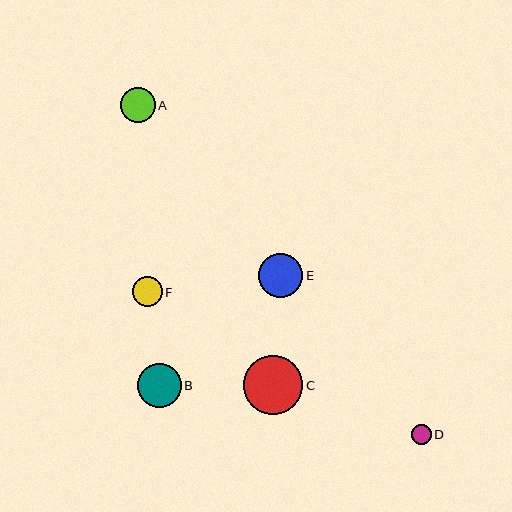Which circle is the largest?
Circle C is the largest with a size of approximately 59 pixels.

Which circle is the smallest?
Circle D is the smallest with a size of approximately 20 pixels.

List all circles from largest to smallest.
From largest to smallest: C, E, B, A, F, D.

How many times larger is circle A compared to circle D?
Circle A is approximately 1.7 times the size of circle D.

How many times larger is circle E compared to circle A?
Circle E is approximately 1.3 times the size of circle A.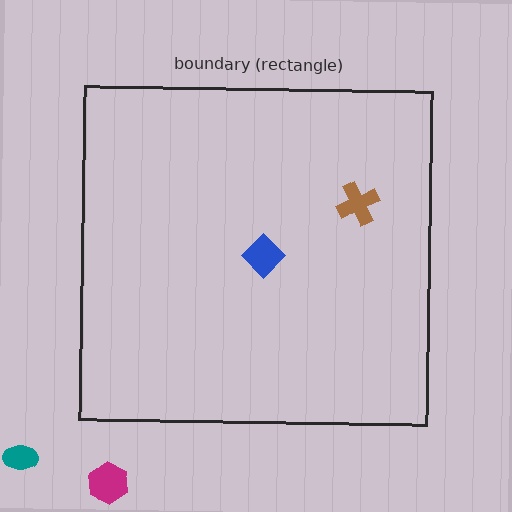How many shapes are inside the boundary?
2 inside, 2 outside.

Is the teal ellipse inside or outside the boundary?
Outside.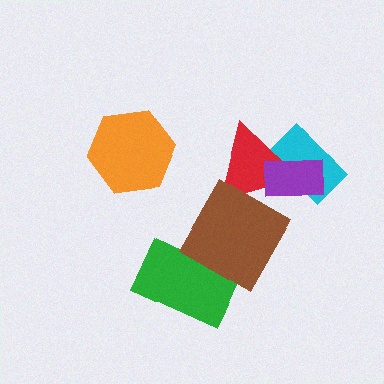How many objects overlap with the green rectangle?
1 object overlaps with the green rectangle.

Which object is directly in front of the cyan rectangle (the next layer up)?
The red triangle is directly in front of the cyan rectangle.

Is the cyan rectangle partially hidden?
Yes, it is partially covered by another shape.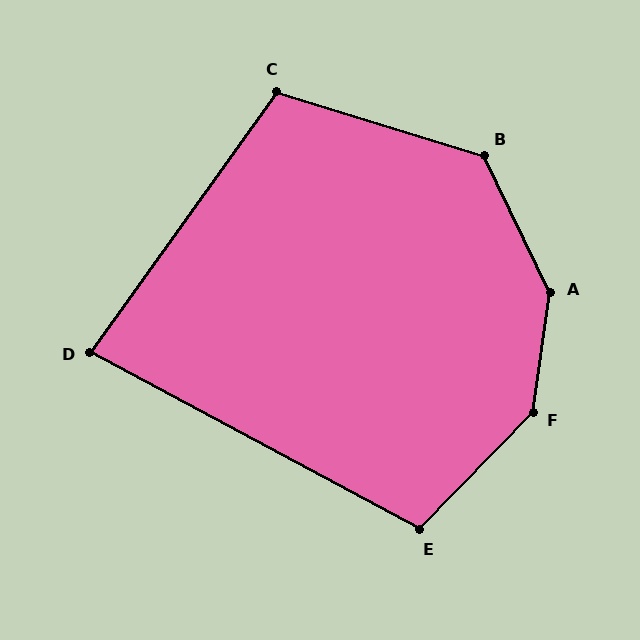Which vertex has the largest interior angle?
A, at approximately 146 degrees.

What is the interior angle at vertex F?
Approximately 144 degrees (obtuse).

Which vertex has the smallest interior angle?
D, at approximately 83 degrees.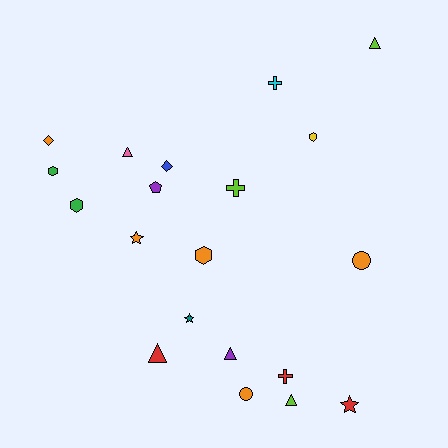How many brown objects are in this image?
There are no brown objects.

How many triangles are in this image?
There are 5 triangles.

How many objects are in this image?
There are 20 objects.